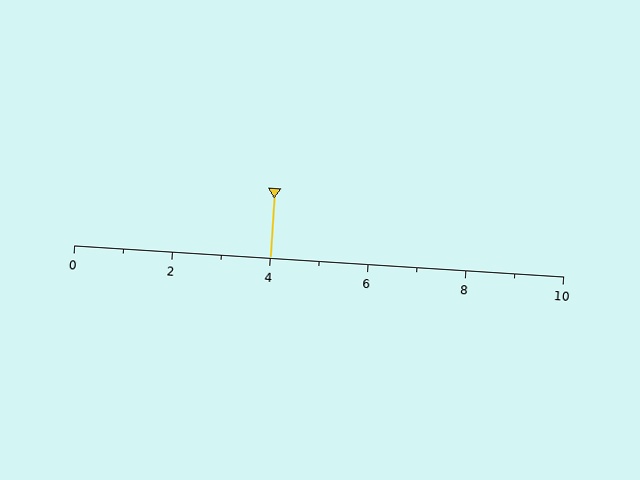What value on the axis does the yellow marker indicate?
The marker indicates approximately 4.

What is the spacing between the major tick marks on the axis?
The major ticks are spaced 2 apart.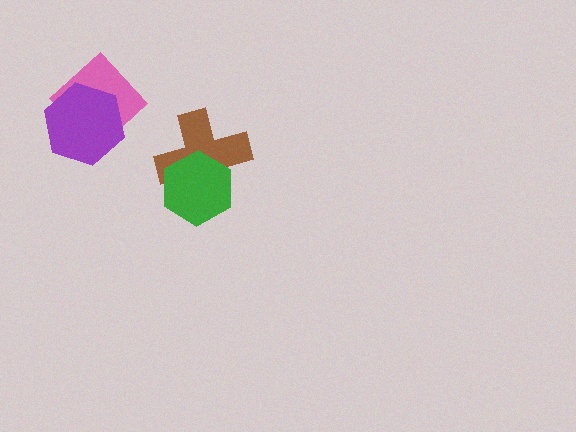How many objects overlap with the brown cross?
1 object overlaps with the brown cross.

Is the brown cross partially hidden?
Yes, it is partially covered by another shape.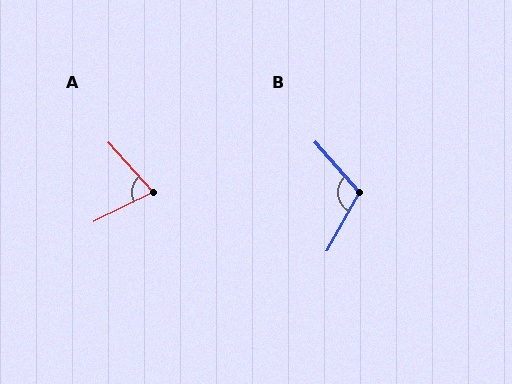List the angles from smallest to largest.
A (74°), B (109°).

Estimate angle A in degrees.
Approximately 74 degrees.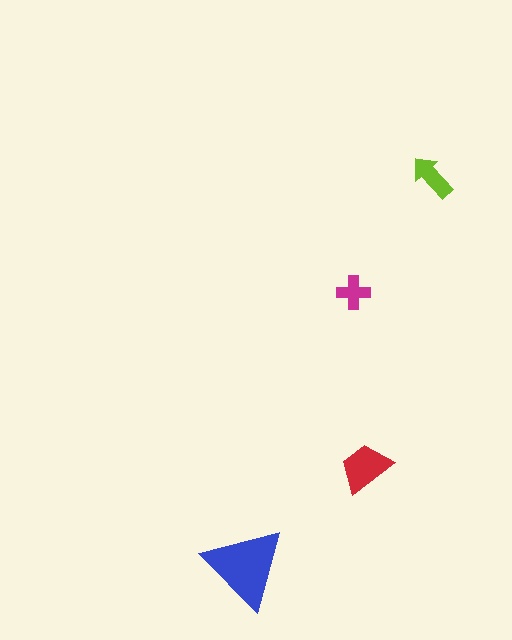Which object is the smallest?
The magenta cross.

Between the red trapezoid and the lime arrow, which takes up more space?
The red trapezoid.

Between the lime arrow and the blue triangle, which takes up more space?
The blue triangle.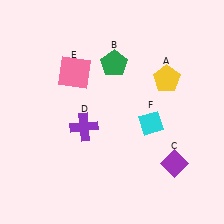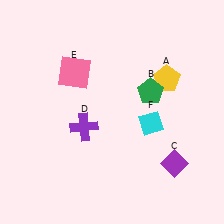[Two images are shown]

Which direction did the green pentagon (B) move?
The green pentagon (B) moved right.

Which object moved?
The green pentagon (B) moved right.